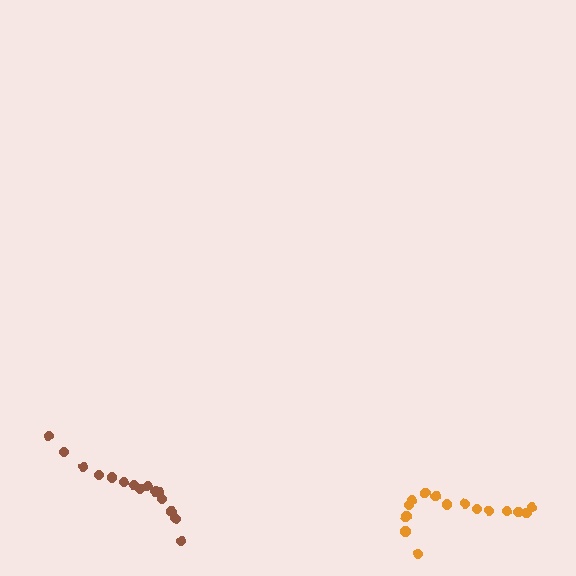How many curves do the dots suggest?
There are 2 distinct paths.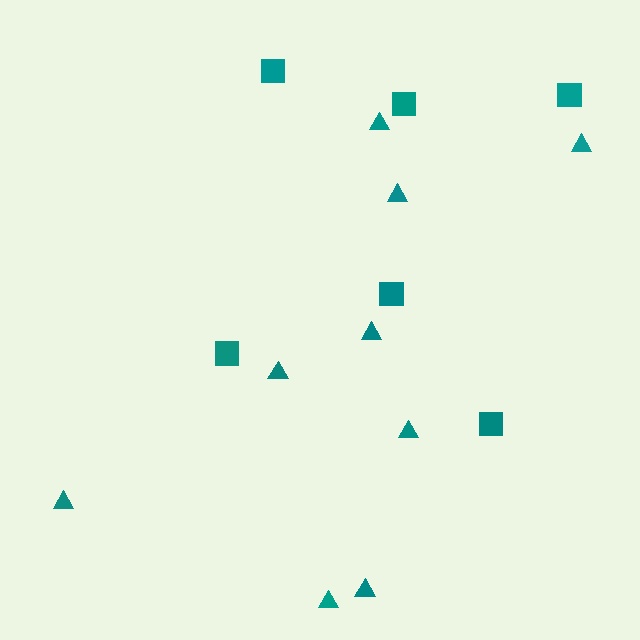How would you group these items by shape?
There are 2 groups: one group of squares (6) and one group of triangles (9).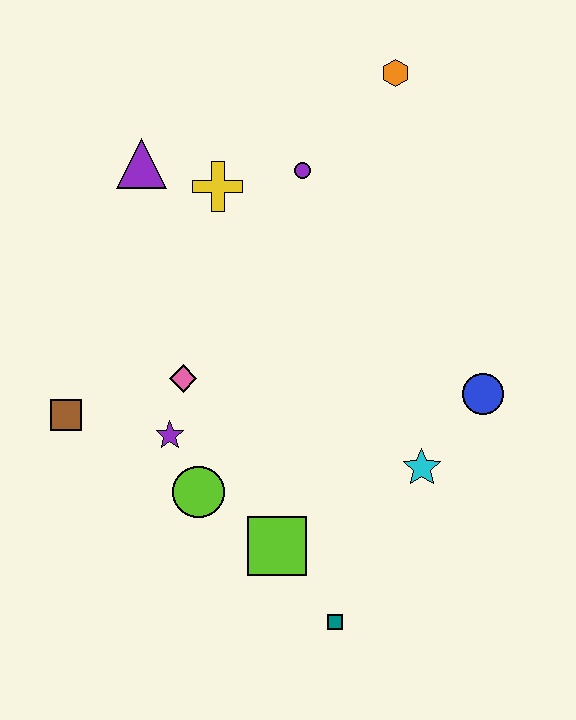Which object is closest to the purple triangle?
The yellow cross is closest to the purple triangle.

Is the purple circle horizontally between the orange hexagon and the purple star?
Yes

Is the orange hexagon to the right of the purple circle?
Yes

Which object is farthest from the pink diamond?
The orange hexagon is farthest from the pink diamond.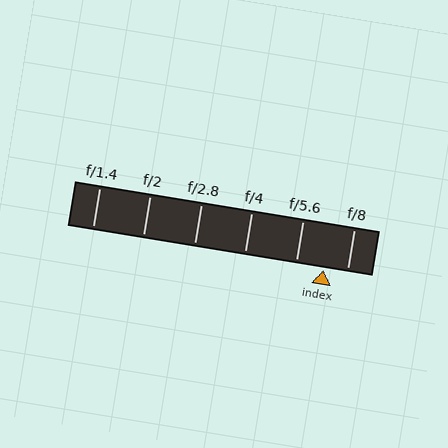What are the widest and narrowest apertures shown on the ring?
The widest aperture shown is f/1.4 and the narrowest is f/8.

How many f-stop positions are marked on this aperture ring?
There are 6 f-stop positions marked.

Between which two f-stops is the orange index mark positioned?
The index mark is between f/5.6 and f/8.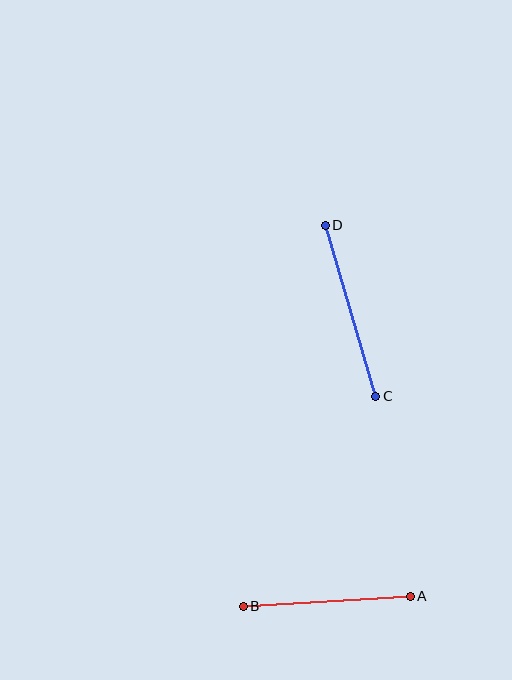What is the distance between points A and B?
The distance is approximately 168 pixels.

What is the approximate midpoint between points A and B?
The midpoint is at approximately (327, 601) pixels.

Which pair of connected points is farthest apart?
Points C and D are farthest apart.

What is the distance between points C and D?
The distance is approximately 178 pixels.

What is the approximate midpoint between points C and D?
The midpoint is at approximately (351, 311) pixels.